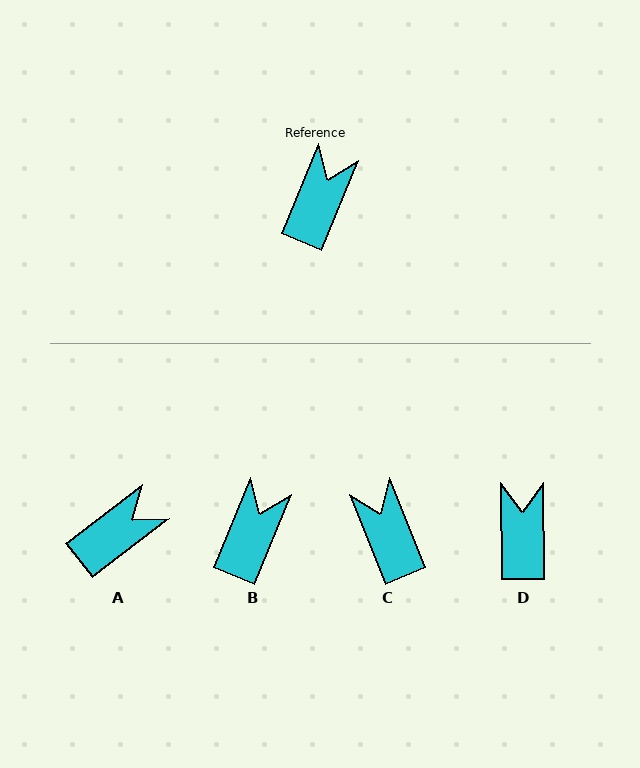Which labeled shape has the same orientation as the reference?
B.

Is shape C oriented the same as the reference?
No, it is off by about 45 degrees.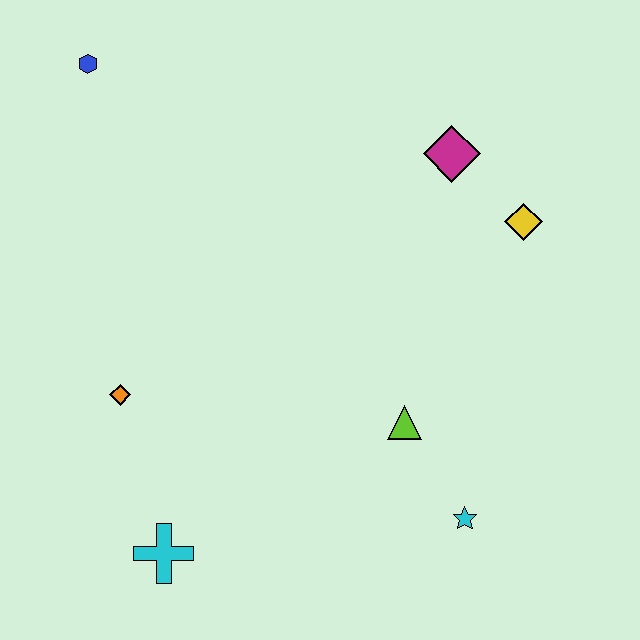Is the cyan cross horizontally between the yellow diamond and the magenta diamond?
No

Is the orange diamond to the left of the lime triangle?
Yes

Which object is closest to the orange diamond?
The cyan cross is closest to the orange diamond.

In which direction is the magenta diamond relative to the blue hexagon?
The magenta diamond is to the right of the blue hexagon.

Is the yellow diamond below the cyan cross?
No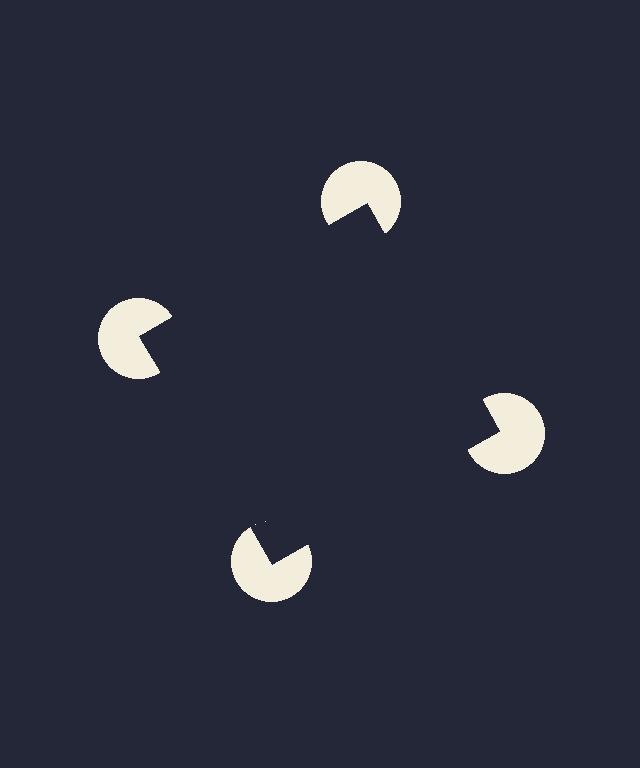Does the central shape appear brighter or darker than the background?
It typically appears slightly darker than the background, even though no actual brightness change is drawn.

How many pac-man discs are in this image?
There are 4 — one at each vertex of the illusory square.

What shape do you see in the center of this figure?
An illusory square — its edges are inferred from the aligned wedge cuts in the pac-man discs, not physically drawn.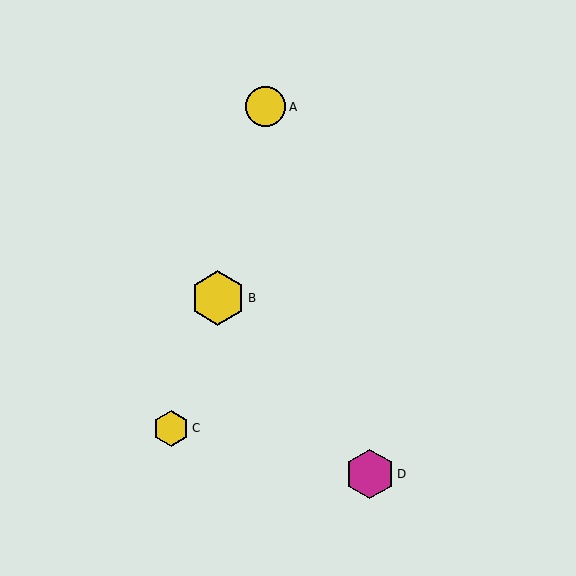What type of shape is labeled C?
Shape C is a yellow hexagon.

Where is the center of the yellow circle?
The center of the yellow circle is at (266, 107).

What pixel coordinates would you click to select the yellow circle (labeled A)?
Click at (266, 107) to select the yellow circle A.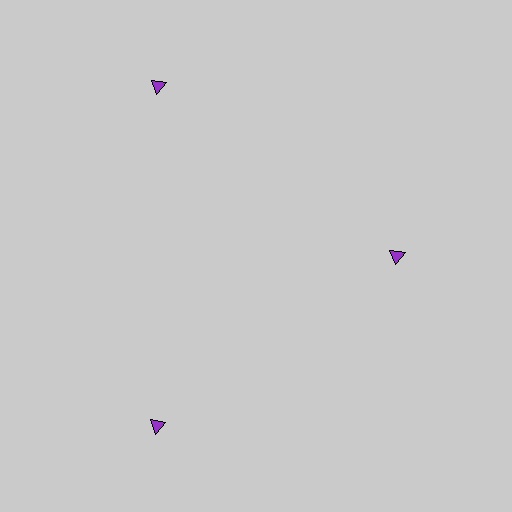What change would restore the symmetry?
The symmetry would be restored by moving it outward, back onto the ring so that all 3 triangles sit at equal angles and equal distance from the center.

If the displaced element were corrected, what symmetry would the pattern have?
It would have 3-fold rotational symmetry — the pattern would map onto itself every 120 degrees.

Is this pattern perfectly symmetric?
No. The 3 purple triangles are arranged in a ring, but one element near the 3 o'clock position is pulled inward toward the center, breaking the 3-fold rotational symmetry.